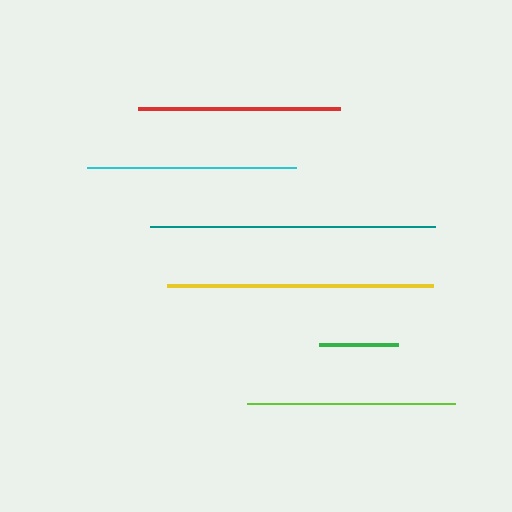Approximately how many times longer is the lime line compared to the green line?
The lime line is approximately 2.6 times the length of the green line.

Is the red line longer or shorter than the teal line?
The teal line is longer than the red line.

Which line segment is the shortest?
The green line is the shortest at approximately 79 pixels.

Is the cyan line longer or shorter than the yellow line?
The yellow line is longer than the cyan line.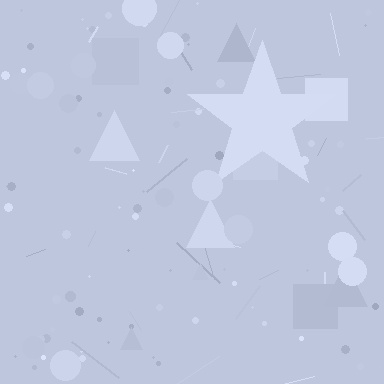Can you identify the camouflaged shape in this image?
The camouflaged shape is a star.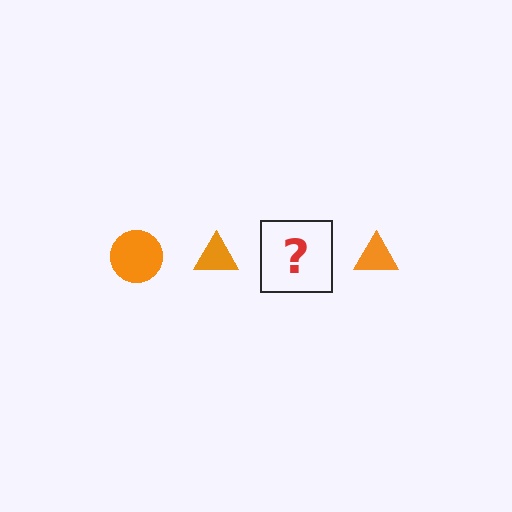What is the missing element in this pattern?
The missing element is an orange circle.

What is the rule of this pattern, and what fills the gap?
The rule is that the pattern cycles through circle, triangle shapes in orange. The gap should be filled with an orange circle.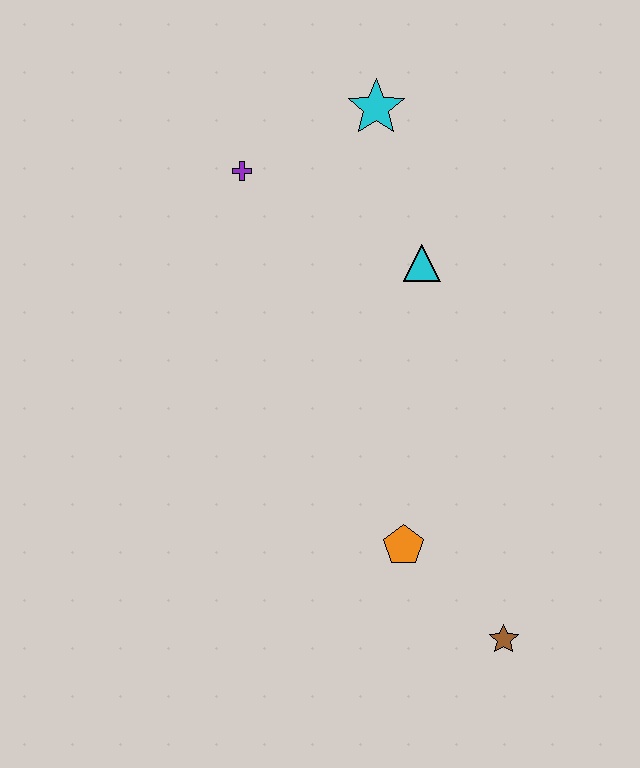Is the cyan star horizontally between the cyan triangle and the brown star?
No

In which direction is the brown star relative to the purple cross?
The brown star is below the purple cross.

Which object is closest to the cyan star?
The purple cross is closest to the cyan star.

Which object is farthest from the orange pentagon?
The cyan star is farthest from the orange pentagon.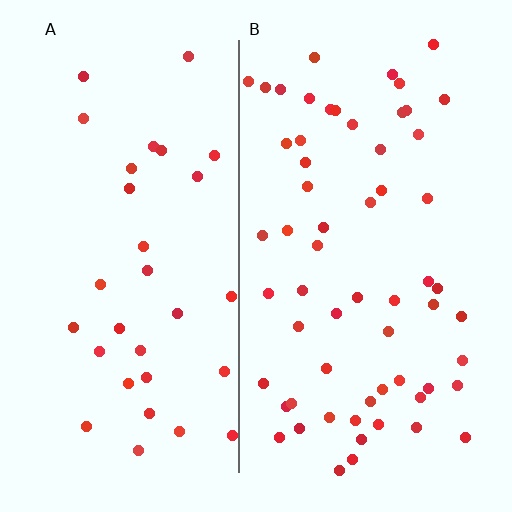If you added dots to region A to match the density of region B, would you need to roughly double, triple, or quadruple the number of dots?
Approximately double.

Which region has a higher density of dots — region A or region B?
B (the right).